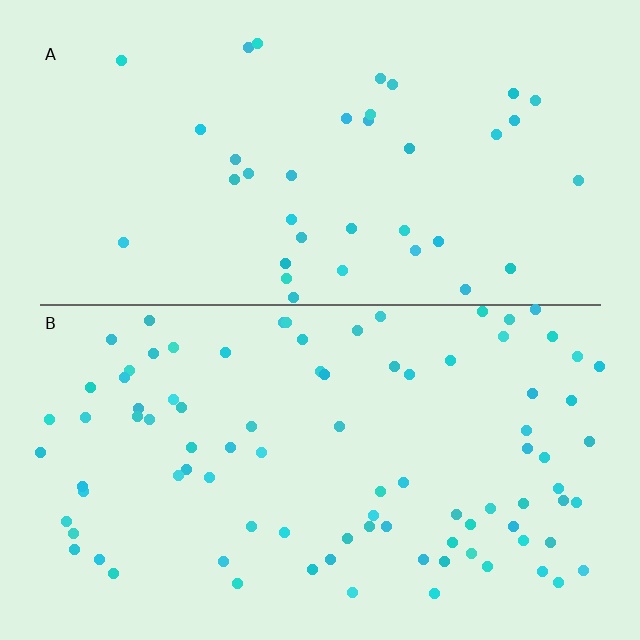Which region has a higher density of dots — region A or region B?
B (the bottom).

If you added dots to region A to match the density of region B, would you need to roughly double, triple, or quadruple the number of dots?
Approximately double.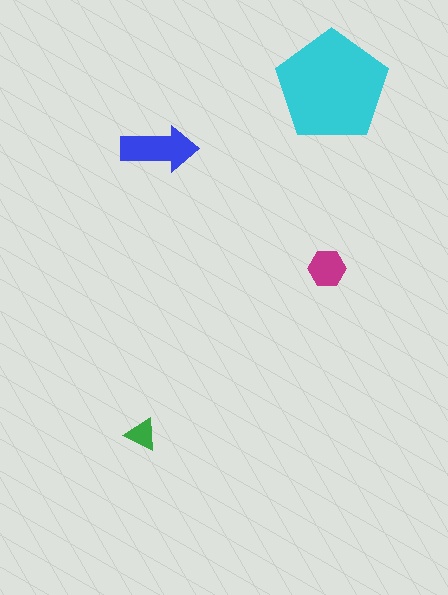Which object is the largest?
The cyan pentagon.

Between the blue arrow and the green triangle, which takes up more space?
The blue arrow.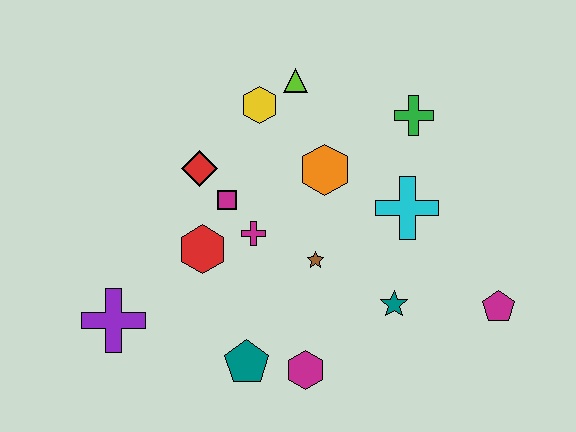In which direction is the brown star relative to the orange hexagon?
The brown star is below the orange hexagon.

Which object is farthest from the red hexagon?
The magenta pentagon is farthest from the red hexagon.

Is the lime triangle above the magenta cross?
Yes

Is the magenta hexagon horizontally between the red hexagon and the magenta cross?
No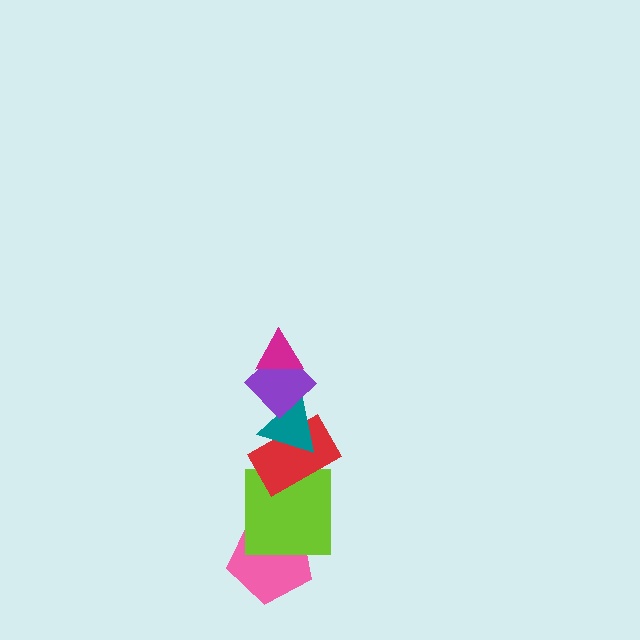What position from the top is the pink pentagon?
The pink pentagon is 6th from the top.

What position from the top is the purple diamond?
The purple diamond is 2nd from the top.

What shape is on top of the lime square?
The red rectangle is on top of the lime square.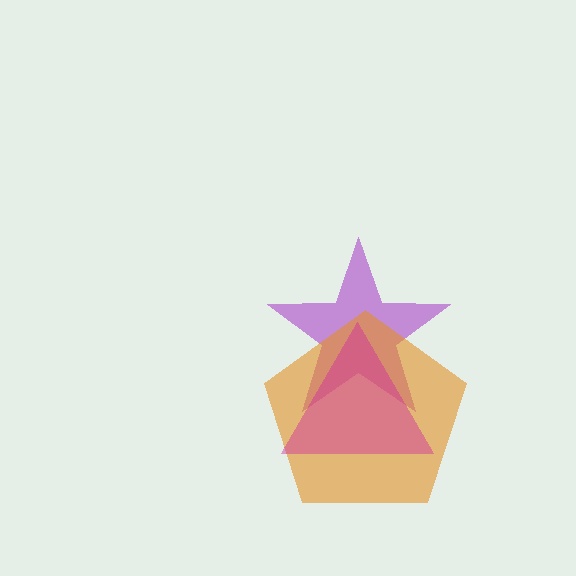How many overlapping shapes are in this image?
There are 3 overlapping shapes in the image.